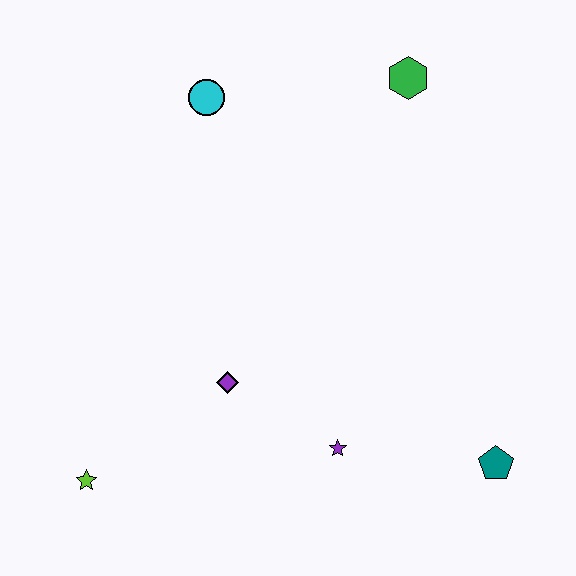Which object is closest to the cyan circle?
The green hexagon is closest to the cyan circle.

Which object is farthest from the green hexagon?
The lime star is farthest from the green hexagon.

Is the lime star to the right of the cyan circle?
No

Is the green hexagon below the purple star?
No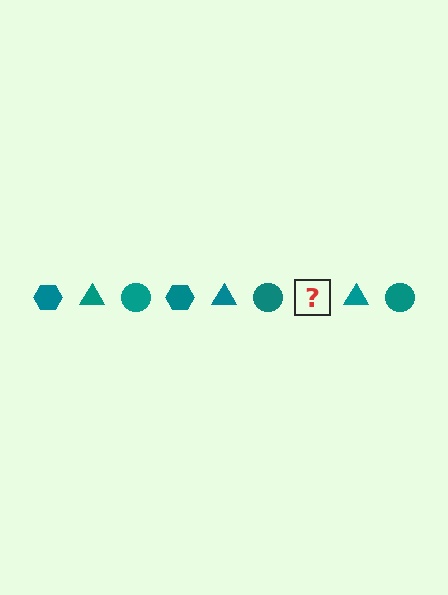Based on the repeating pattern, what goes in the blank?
The blank should be a teal hexagon.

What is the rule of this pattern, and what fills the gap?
The rule is that the pattern cycles through hexagon, triangle, circle shapes in teal. The gap should be filled with a teal hexagon.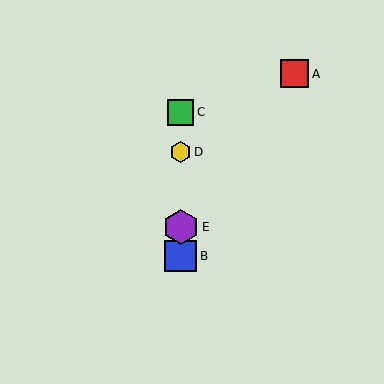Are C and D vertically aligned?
Yes, both are at x≈181.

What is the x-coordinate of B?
Object B is at x≈181.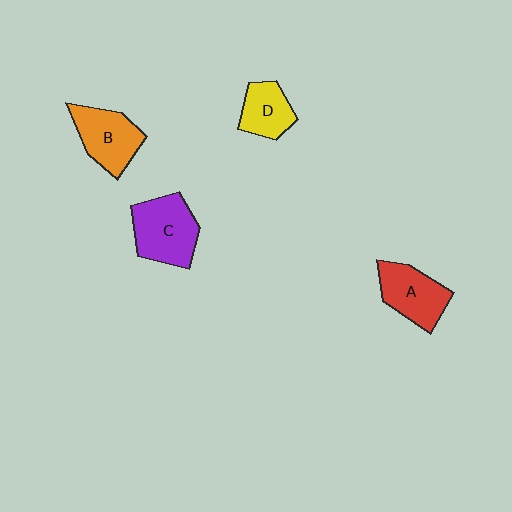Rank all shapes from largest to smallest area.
From largest to smallest: C (purple), B (orange), A (red), D (yellow).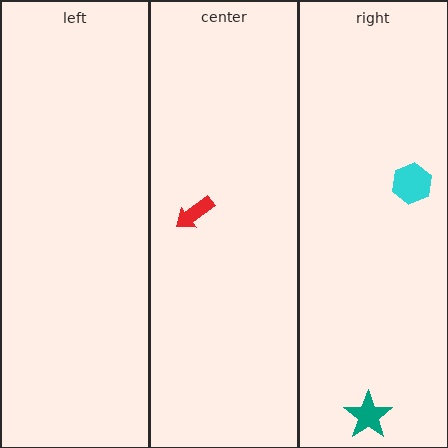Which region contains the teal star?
The right region.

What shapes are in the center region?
The red arrow.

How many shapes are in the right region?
2.